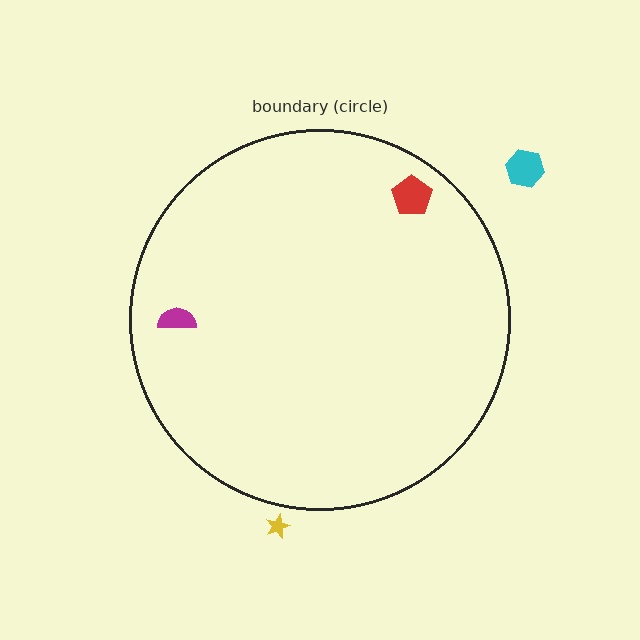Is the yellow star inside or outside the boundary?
Outside.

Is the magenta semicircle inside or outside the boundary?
Inside.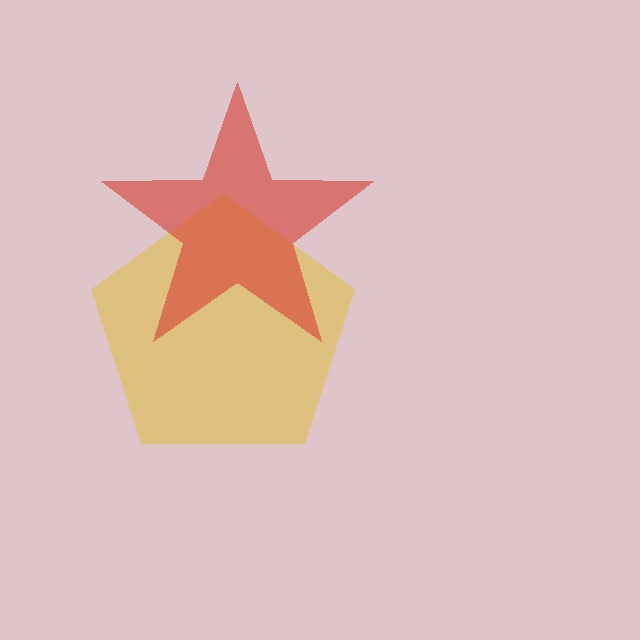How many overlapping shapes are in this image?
There are 2 overlapping shapes in the image.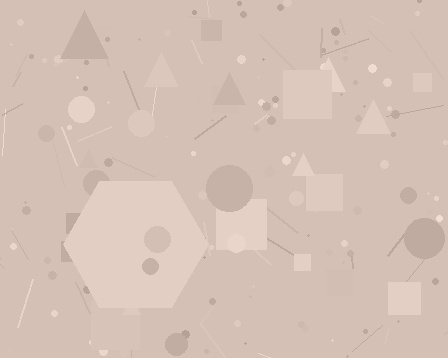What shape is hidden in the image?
A hexagon is hidden in the image.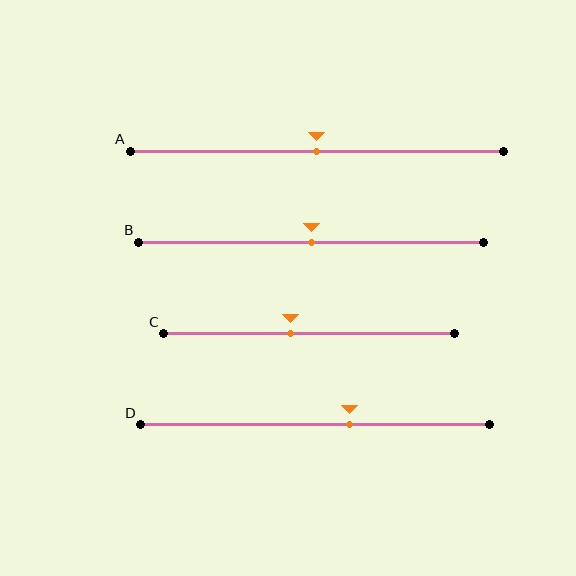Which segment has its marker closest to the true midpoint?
Segment A has its marker closest to the true midpoint.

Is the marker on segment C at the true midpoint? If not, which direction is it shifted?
No, the marker on segment C is shifted to the left by about 6% of the segment length.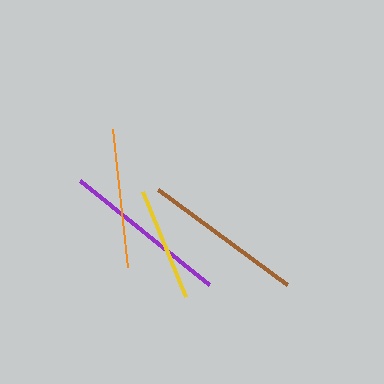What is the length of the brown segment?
The brown segment is approximately 160 pixels long.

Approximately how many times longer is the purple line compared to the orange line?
The purple line is approximately 1.2 times the length of the orange line.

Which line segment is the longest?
The purple line is the longest at approximately 166 pixels.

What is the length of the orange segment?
The orange segment is approximately 140 pixels long.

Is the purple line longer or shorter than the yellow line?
The purple line is longer than the yellow line.